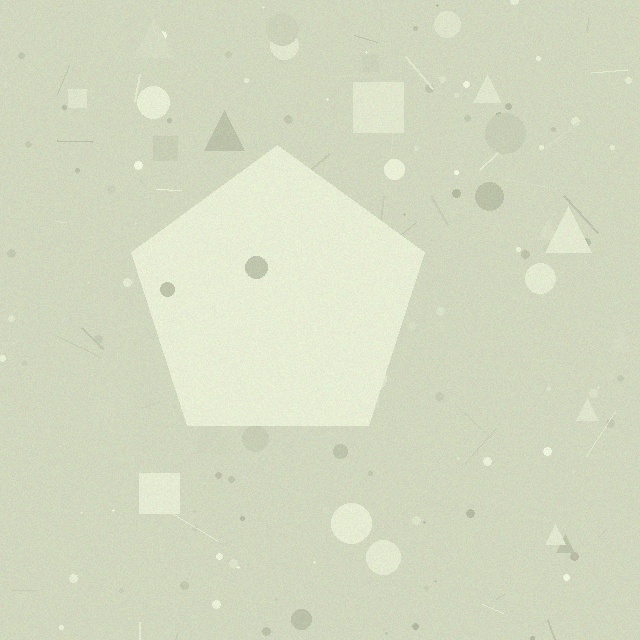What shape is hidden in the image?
A pentagon is hidden in the image.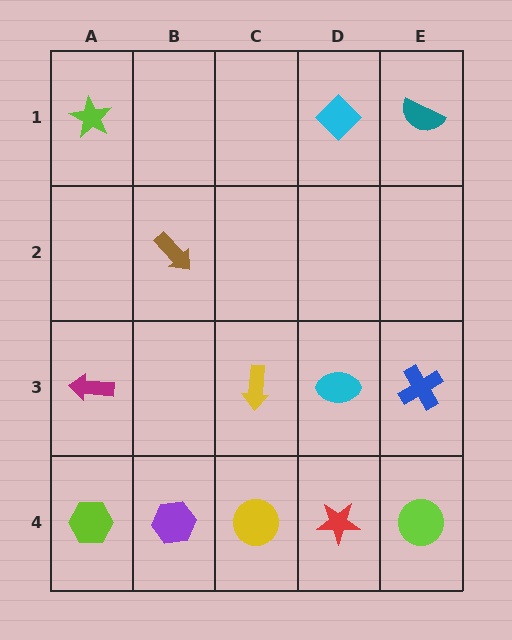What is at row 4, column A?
A lime hexagon.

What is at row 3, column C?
A yellow arrow.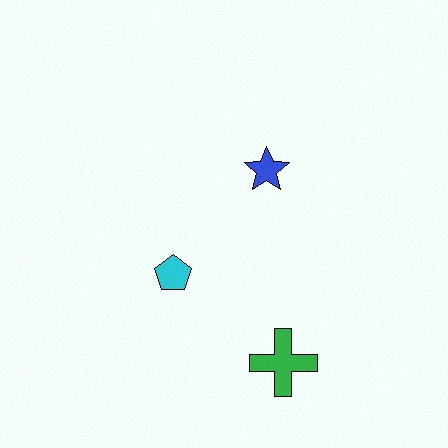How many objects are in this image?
There are 3 objects.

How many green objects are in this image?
There is 1 green object.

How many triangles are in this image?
There are no triangles.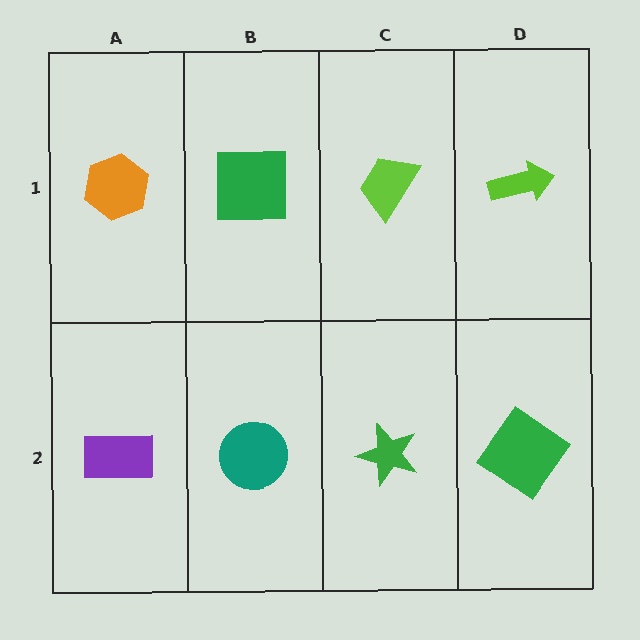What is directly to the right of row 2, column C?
A green diamond.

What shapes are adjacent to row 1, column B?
A teal circle (row 2, column B), an orange hexagon (row 1, column A), a lime trapezoid (row 1, column C).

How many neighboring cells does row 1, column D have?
2.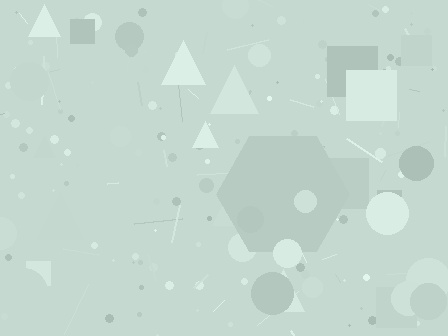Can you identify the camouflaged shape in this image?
The camouflaged shape is a hexagon.